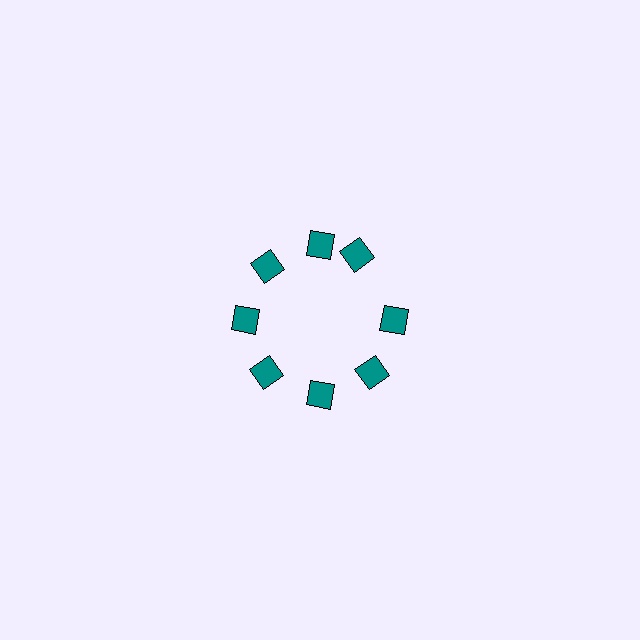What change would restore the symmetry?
The symmetry would be restored by rotating it back into even spacing with its neighbors so that all 8 diamonds sit at equal angles and equal distance from the center.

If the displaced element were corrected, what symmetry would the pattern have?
It would have 8-fold rotational symmetry — the pattern would map onto itself every 45 degrees.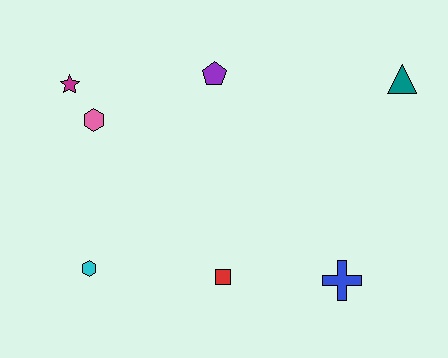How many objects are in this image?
There are 7 objects.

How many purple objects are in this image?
There is 1 purple object.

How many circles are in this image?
There are no circles.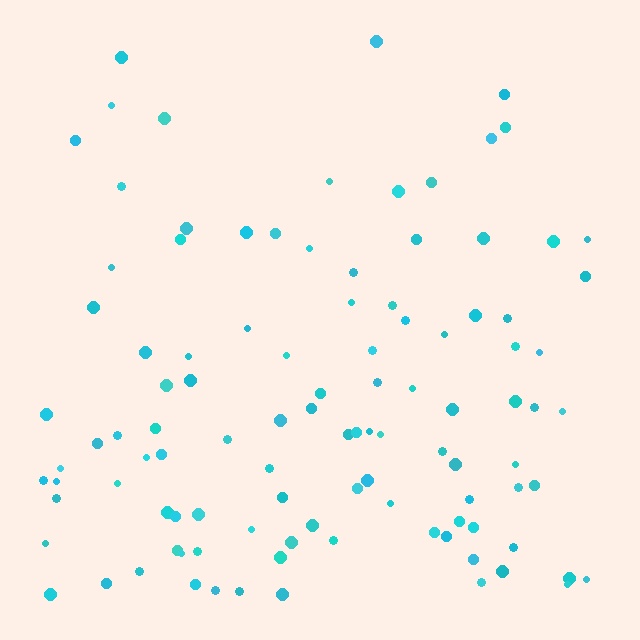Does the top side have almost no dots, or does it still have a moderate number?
Still a moderate number, just noticeably fewer than the bottom.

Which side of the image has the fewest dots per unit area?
The top.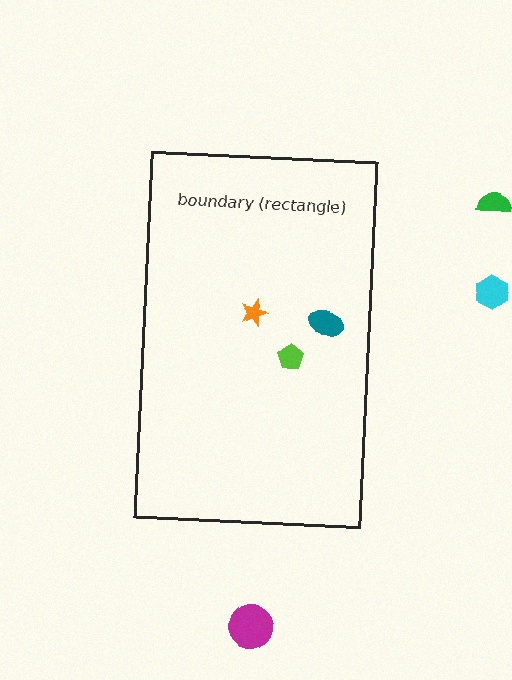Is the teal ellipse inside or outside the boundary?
Inside.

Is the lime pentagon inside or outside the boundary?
Inside.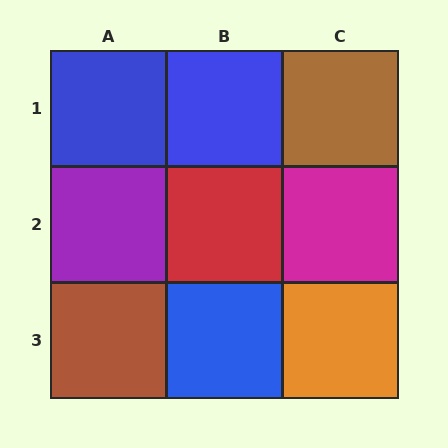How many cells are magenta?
1 cell is magenta.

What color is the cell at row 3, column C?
Orange.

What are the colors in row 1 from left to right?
Blue, blue, brown.